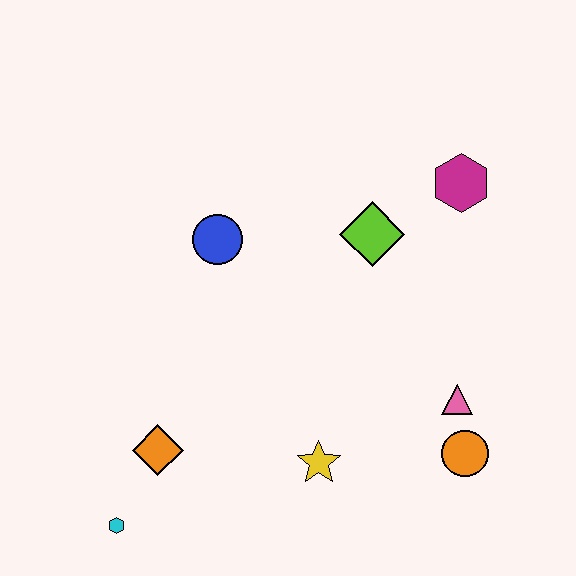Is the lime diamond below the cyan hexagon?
No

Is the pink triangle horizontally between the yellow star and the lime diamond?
No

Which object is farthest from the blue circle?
The orange circle is farthest from the blue circle.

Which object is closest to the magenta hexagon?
The lime diamond is closest to the magenta hexagon.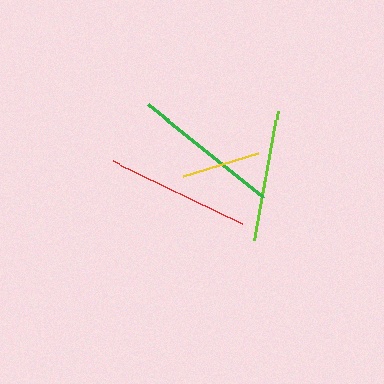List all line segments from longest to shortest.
From longest to shortest: green, red, lime, yellow.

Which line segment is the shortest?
The yellow line is the shortest at approximately 79 pixels.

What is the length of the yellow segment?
The yellow segment is approximately 79 pixels long.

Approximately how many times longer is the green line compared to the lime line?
The green line is approximately 1.1 times the length of the lime line.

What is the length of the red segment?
The red segment is approximately 143 pixels long.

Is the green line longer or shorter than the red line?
The green line is longer than the red line.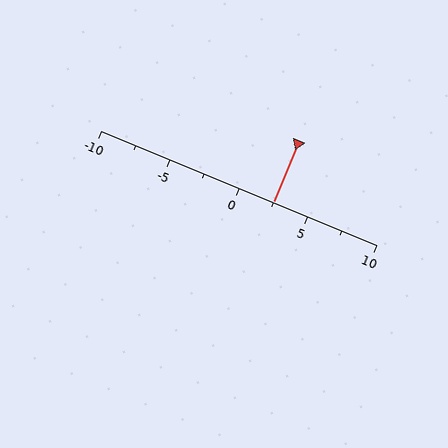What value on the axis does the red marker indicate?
The marker indicates approximately 2.5.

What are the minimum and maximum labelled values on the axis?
The axis runs from -10 to 10.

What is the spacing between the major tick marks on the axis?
The major ticks are spaced 5 apart.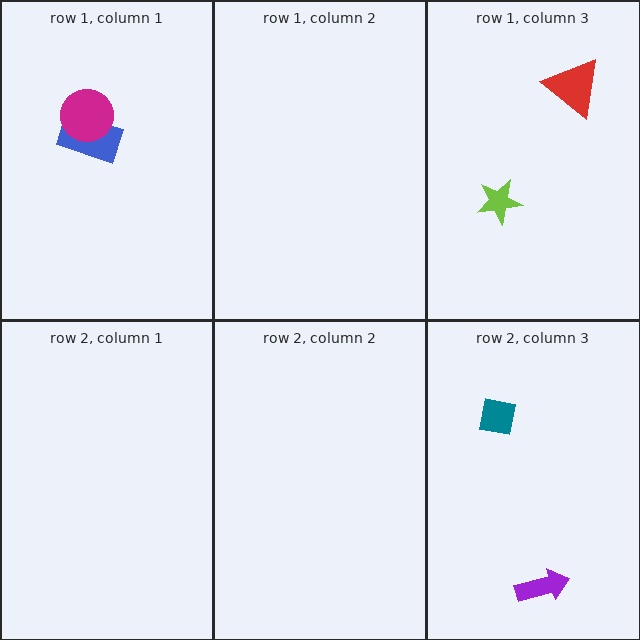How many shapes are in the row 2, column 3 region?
2.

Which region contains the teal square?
The row 2, column 3 region.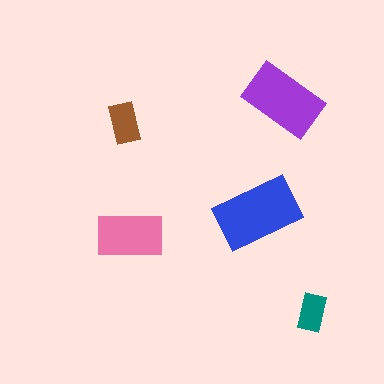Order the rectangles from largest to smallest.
the blue one, the purple one, the pink one, the brown one, the teal one.